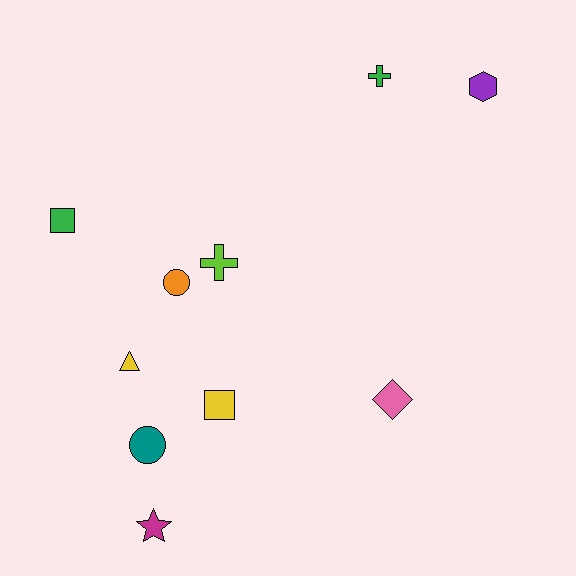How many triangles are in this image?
There is 1 triangle.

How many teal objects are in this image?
There is 1 teal object.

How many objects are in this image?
There are 10 objects.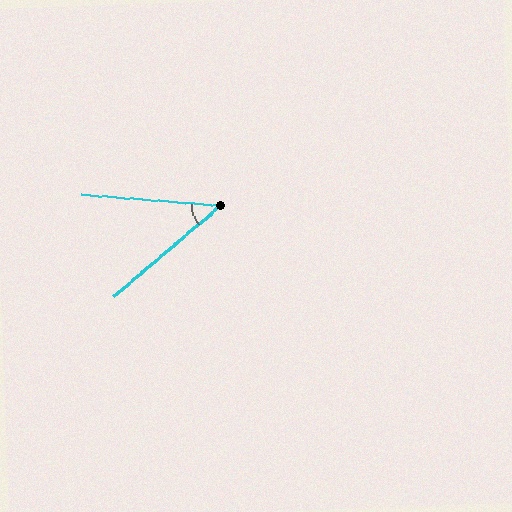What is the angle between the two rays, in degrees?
Approximately 45 degrees.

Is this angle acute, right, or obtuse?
It is acute.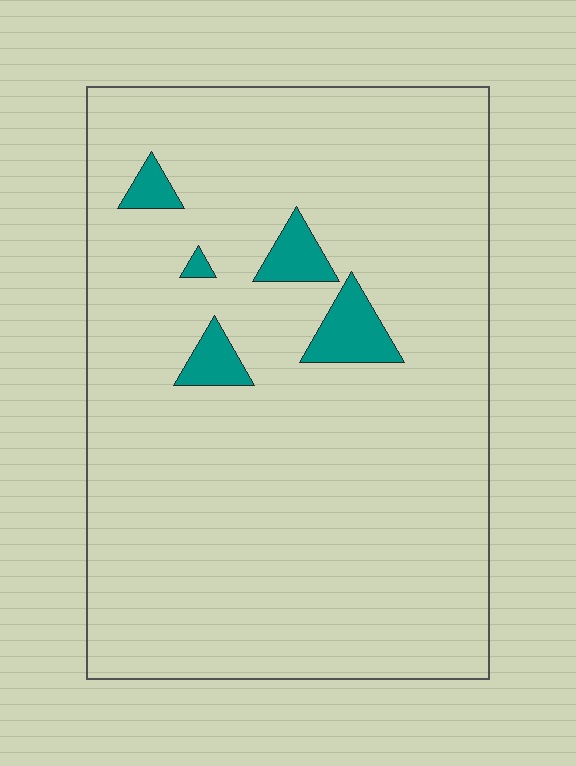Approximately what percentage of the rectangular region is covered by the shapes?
Approximately 5%.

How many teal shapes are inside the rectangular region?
5.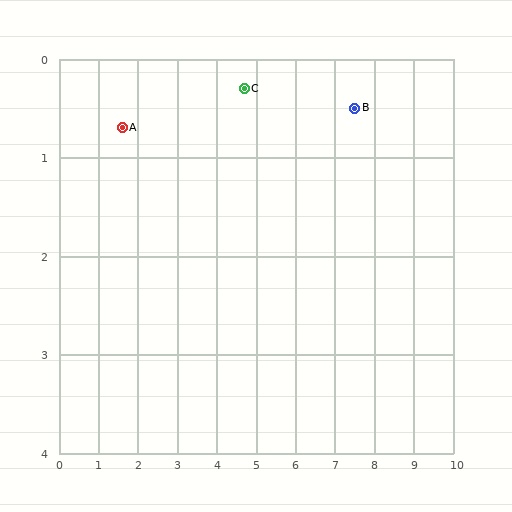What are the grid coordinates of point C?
Point C is at approximately (4.7, 0.3).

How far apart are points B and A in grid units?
Points B and A are about 5.9 grid units apart.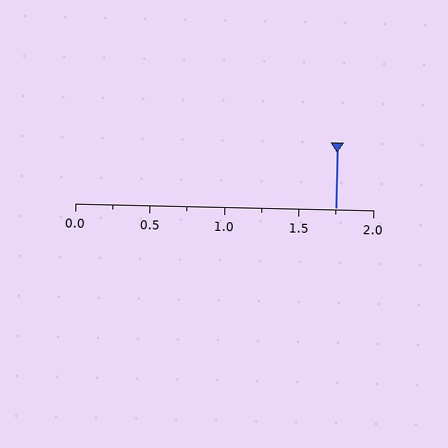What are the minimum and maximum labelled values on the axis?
The axis runs from 0.0 to 2.0.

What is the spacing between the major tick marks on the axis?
The major ticks are spaced 0.5 apart.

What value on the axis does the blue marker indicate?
The marker indicates approximately 1.75.